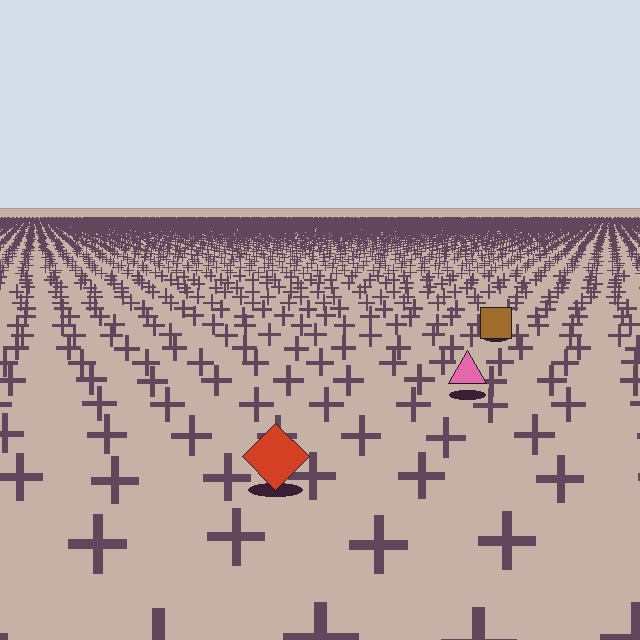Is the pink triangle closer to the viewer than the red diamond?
No. The red diamond is closer — you can tell from the texture gradient: the ground texture is coarser near it.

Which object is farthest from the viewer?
The brown square is farthest from the viewer. It appears smaller and the ground texture around it is denser.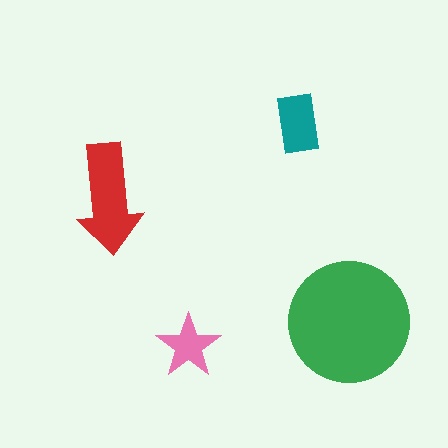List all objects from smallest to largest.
The pink star, the teal rectangle, the red arrow, the green circle.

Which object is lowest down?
The pink star is bottommost.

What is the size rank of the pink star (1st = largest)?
4th.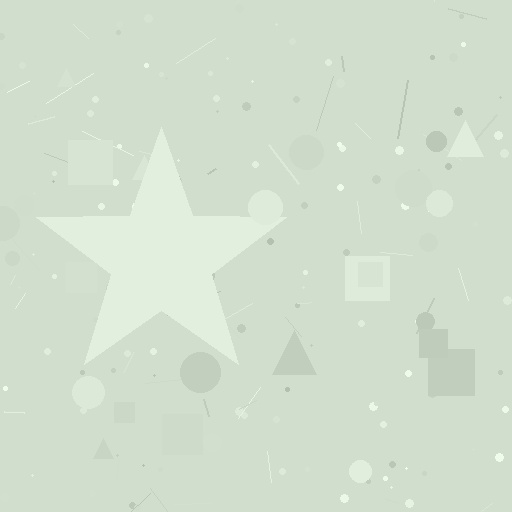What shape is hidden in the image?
A star is hidden in the image.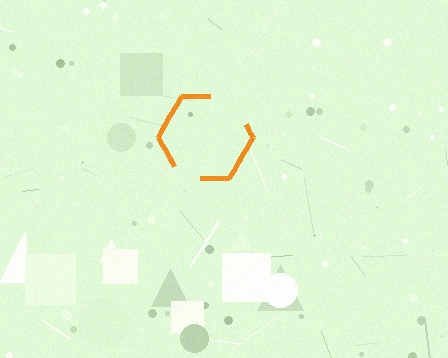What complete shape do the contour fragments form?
The contour fragments form a hexagon.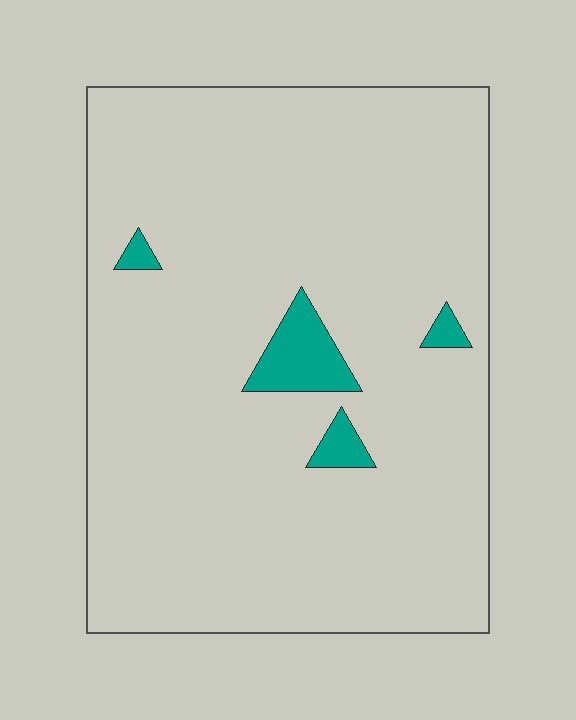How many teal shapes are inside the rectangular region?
4.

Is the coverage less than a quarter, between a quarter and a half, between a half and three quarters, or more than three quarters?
Less than a quarter.